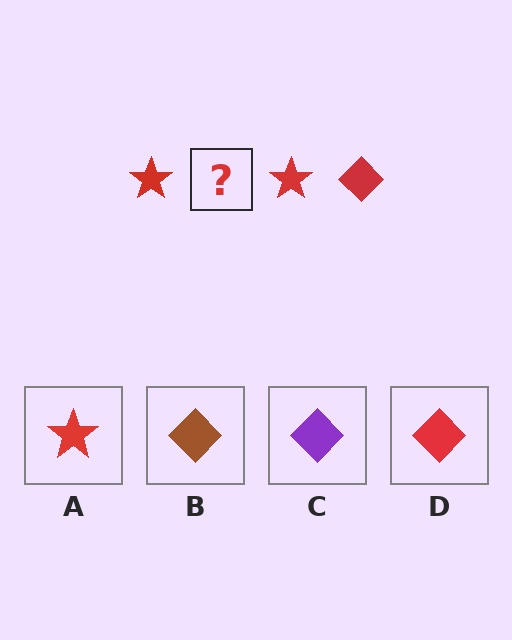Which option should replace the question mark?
Option D.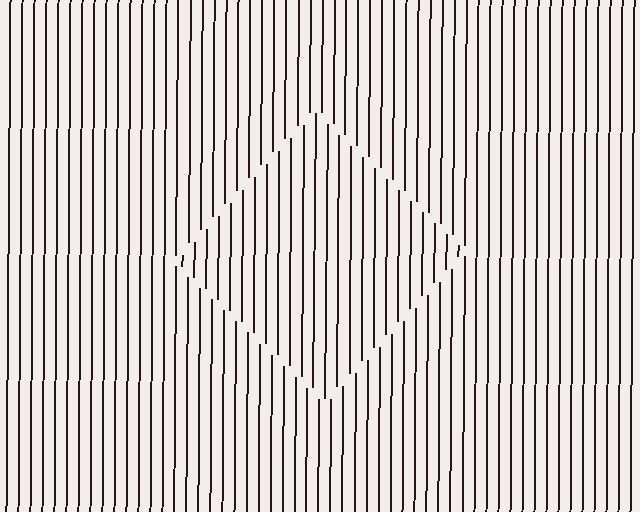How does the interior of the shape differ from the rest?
The interior of the shape contains the same grating, shifted by half a period — the contour is defined by the phase discontinuity where line-ends from the inner and outer gratings abut.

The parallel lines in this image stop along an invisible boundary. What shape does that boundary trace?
An illusory square. The interior of the shape contains the same grating, shifted by half a period — the contour is defined by the phase discontinuity where line-ends from the inner and outer gratings abut.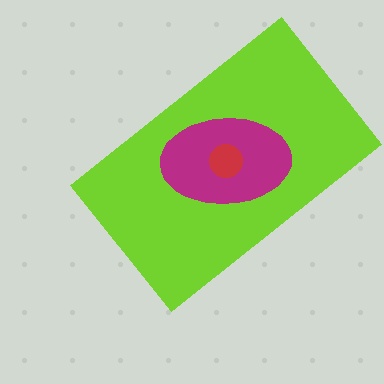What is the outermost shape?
The lime rectangle.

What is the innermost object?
The red circle.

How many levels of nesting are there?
3.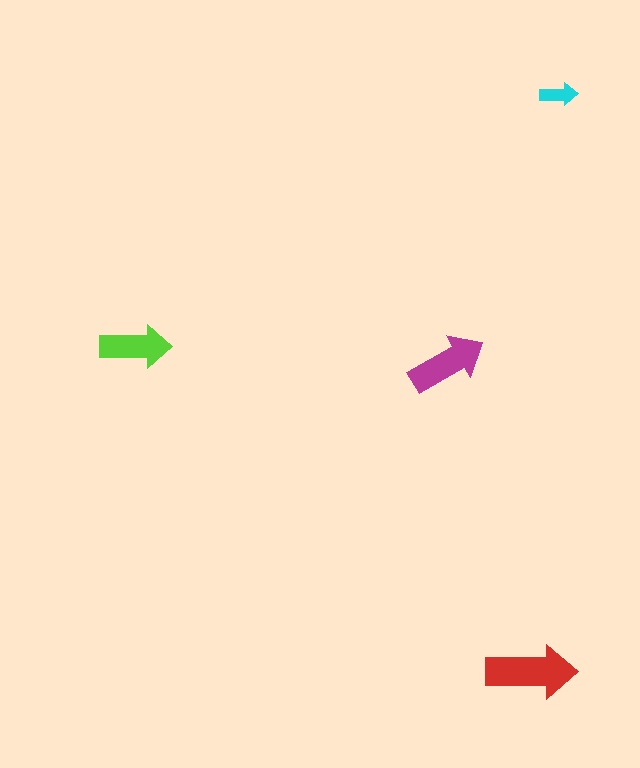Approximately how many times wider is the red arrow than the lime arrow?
About 1.5 times wider.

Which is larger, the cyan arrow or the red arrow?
The red one.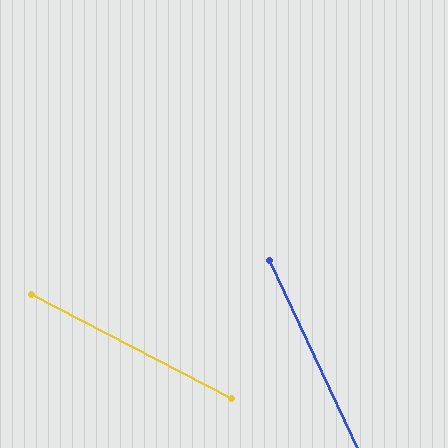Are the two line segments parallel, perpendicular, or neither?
Neither parallel nor perpendicular — they differ by about 37°.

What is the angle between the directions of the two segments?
Approximately 37 degrees.